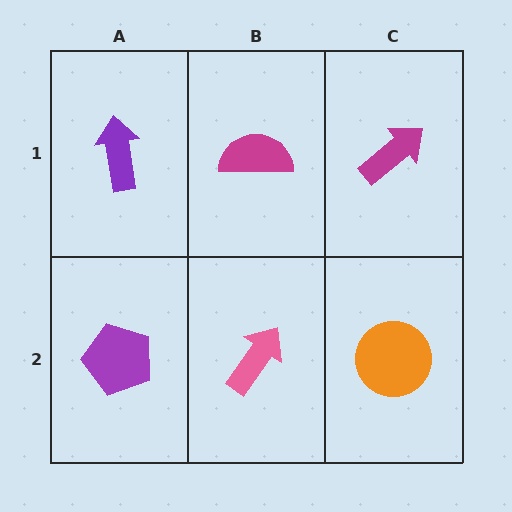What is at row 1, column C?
A magenta arrow.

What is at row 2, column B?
A pink arrow.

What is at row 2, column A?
A purple pentagon.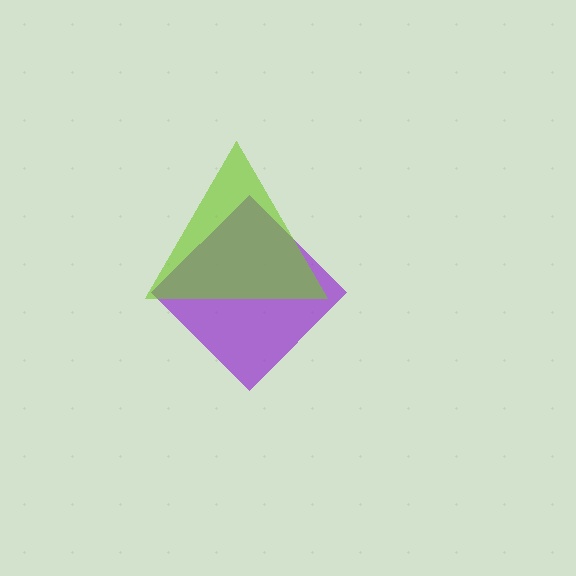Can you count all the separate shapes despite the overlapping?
Yes, there are 2 separate shapes.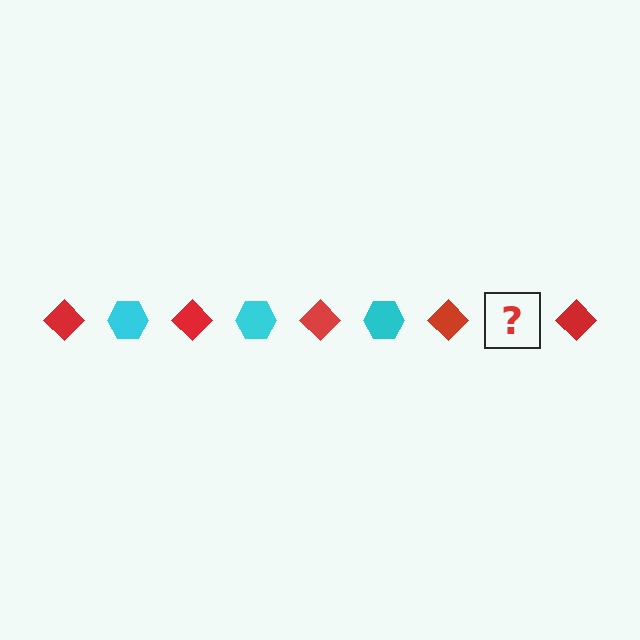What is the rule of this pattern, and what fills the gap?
The rule is that the pattern alternates between red diamond and cyan hexagon. The gap should be filled with a cyan hexagon.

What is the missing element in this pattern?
The missing element is a cyan hexagon.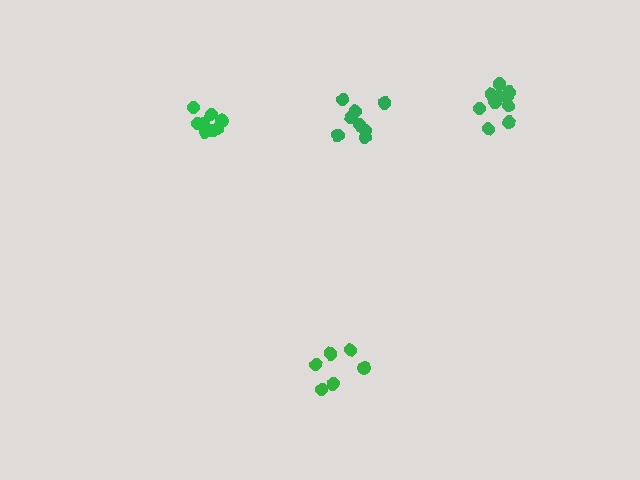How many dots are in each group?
Group 1: 8 dots, Group 2: 10 dots, Group 3: 6 dots, Group 4: 8 dots (32 total).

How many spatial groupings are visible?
There are 4 spatial groupings.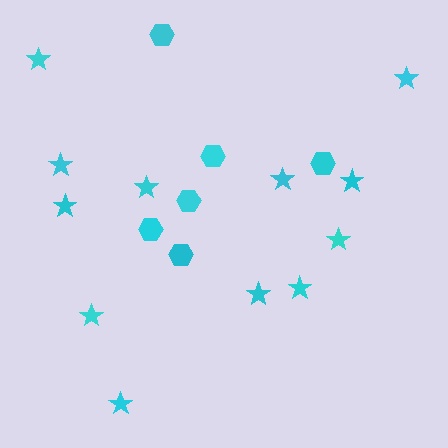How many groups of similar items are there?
There are 2 groups: one group of stars (12) and one group of hexagons (6).